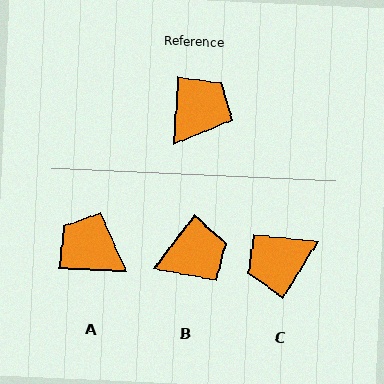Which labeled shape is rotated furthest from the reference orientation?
C, about 152 degrees away.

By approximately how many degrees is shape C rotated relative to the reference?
Approximately 152 degrees counter-clockwise.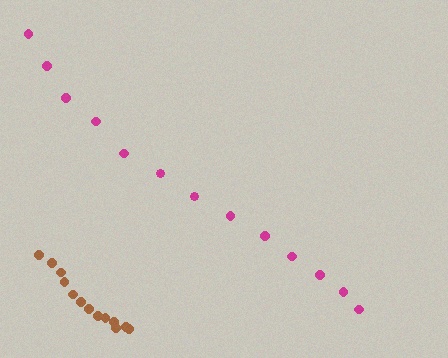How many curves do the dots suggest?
There are 2 distinct paths.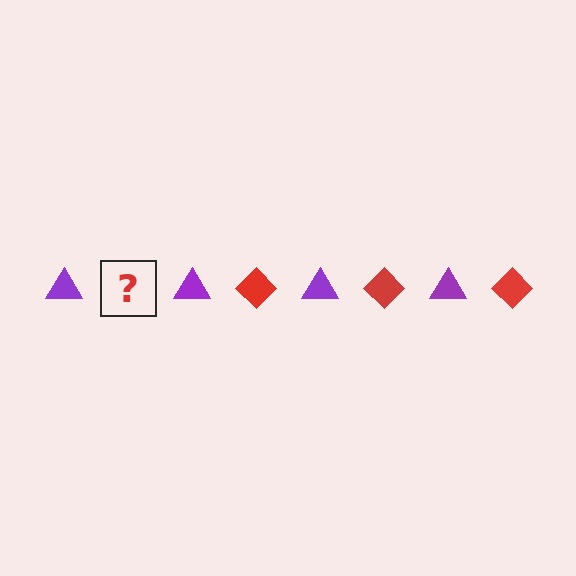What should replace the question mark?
The question mark should be replaced with a red diamond.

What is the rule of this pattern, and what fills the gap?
The rule is that the pattern alternates between purple triangle and red diamond. The gap should be filled with a red diamond.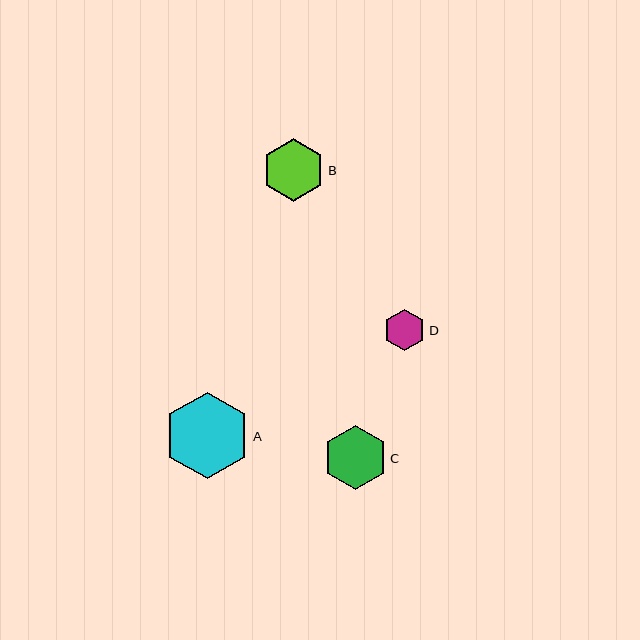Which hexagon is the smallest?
Hexagon D is the smallest with a size of approximately 41 pixels.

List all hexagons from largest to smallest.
From largest to smallest: A, C, B, D.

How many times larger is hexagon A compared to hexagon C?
Hexagon A is approximately 1.3 times the size of hexagon C.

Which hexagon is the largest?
Hexagon A is the largest with a size of approximately 86 pixels.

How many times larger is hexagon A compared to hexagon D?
Hexagon A is approximately 2.1 times the size of hexagon D.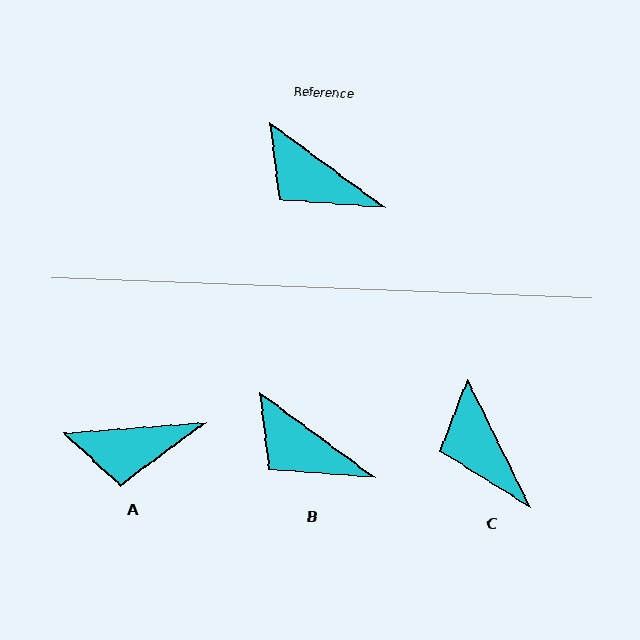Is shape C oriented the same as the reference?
No, it is off by about 27 degrees.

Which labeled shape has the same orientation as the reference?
B.